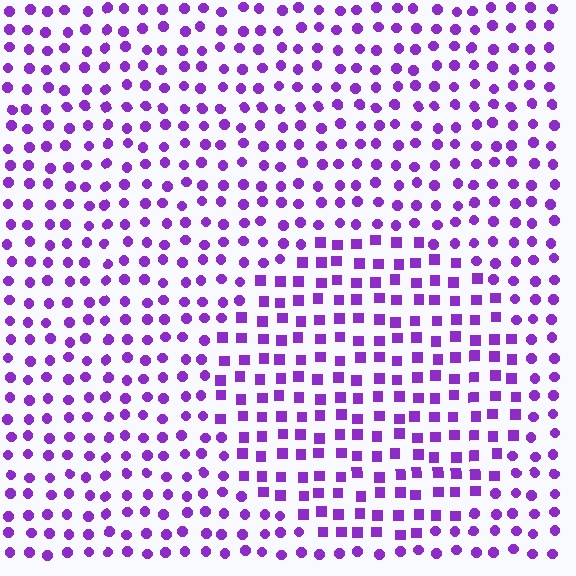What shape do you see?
I see a circle.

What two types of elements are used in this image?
The image uses squares inside the circle region and circles outside it.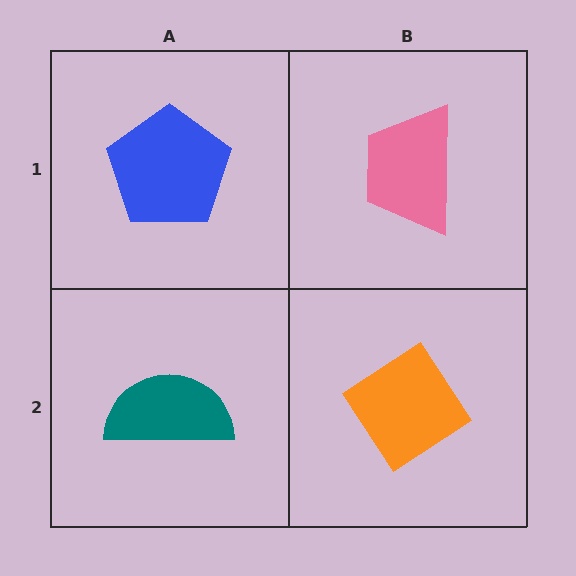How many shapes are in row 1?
2 shapes.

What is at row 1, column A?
A blue pentagon.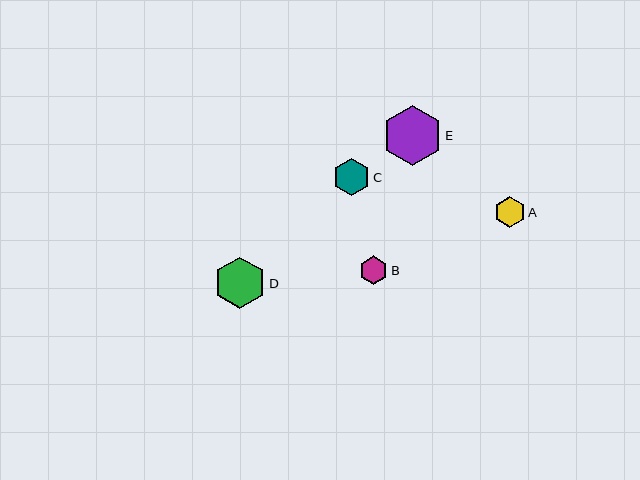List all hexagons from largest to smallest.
From largest to smallest: E, D, C, A, B.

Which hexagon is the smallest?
Hexagon B is the smallest with a size of approximately 28 pixels.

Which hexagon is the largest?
Hexagon E is the largest with a size of approximately 60 pixels.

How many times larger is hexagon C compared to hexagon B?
Hexagon C is approximately 1.3 times the size of hexagon B.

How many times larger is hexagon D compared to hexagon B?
Hexagon D is approximately 1.8 times the size of hexagon B.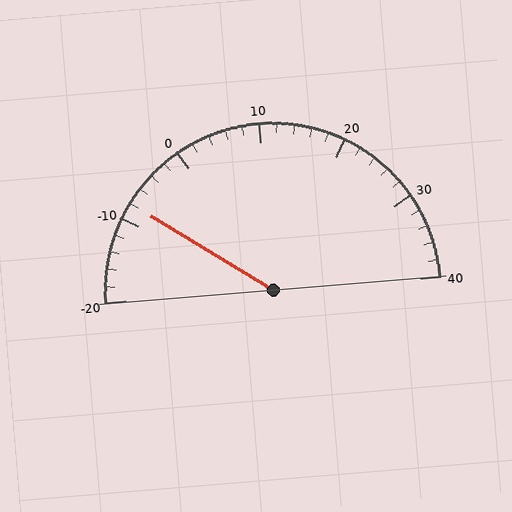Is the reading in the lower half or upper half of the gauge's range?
The reading is in the lower half of the range (-20 to 40).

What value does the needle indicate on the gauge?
The needle indicates approximately -8.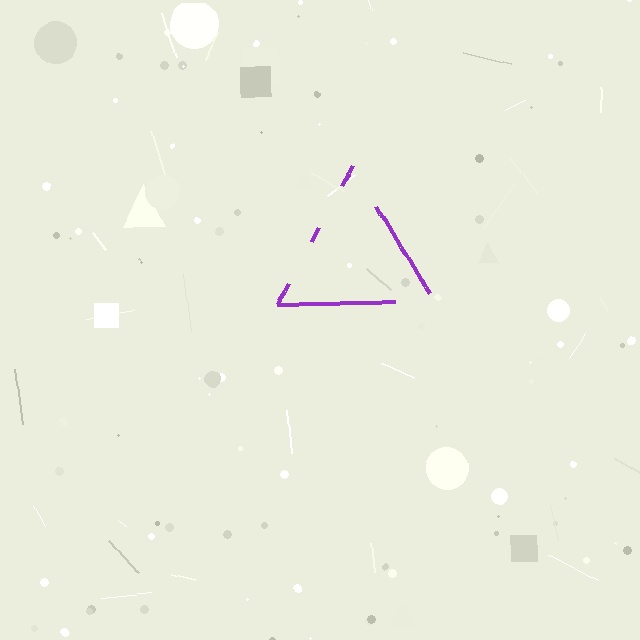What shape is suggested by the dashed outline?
The dashed outline suggests a triangle.